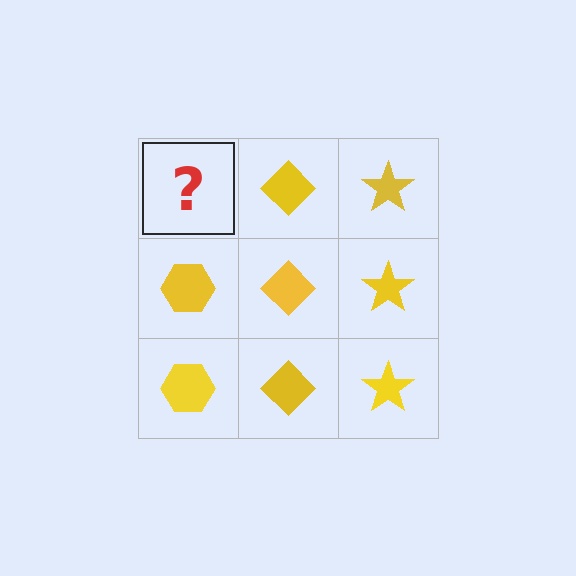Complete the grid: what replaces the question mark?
The question mark should be replaced with a yellow hexagon.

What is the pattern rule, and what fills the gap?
The rule is that each column has a consistent shape. The gap should be filled with a yellow hexagon.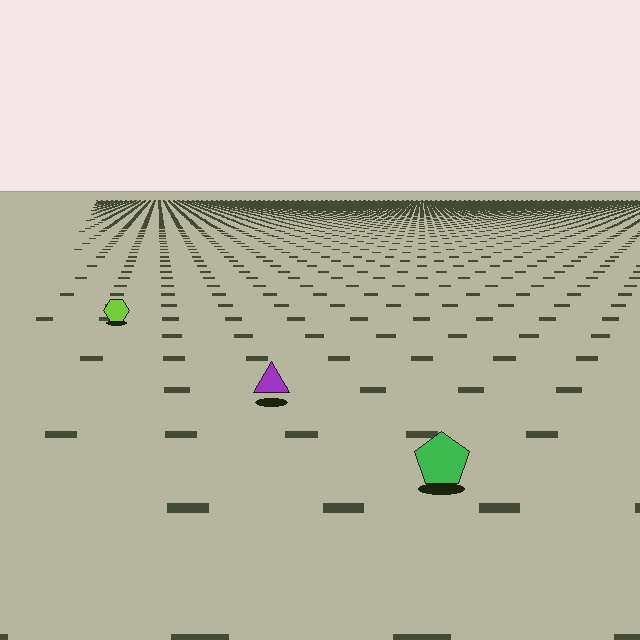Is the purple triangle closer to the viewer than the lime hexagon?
Yes. The purple triangle is closer — you can tell from the texture gradient: the ground texture is coarser near it.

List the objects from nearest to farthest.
From nearest to farthest: the green pentagon, the purple triangle, the lime hexagon.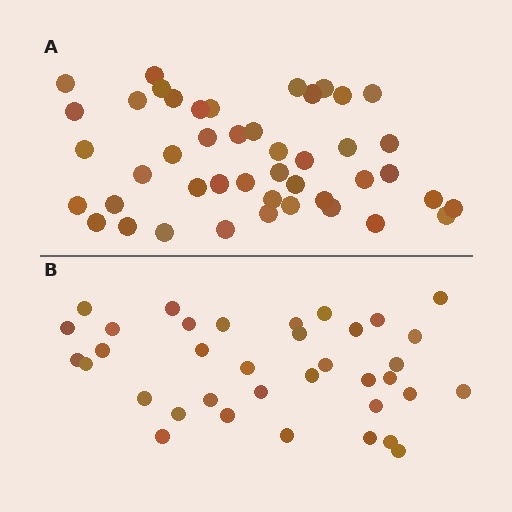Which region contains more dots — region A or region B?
Region A (the top region) has more dots.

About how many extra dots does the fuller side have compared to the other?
Region A has roughly 8 or so more dots than region B.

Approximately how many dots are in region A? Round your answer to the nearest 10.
About 40 dots. (The exact count is 45, which rounds to 40.)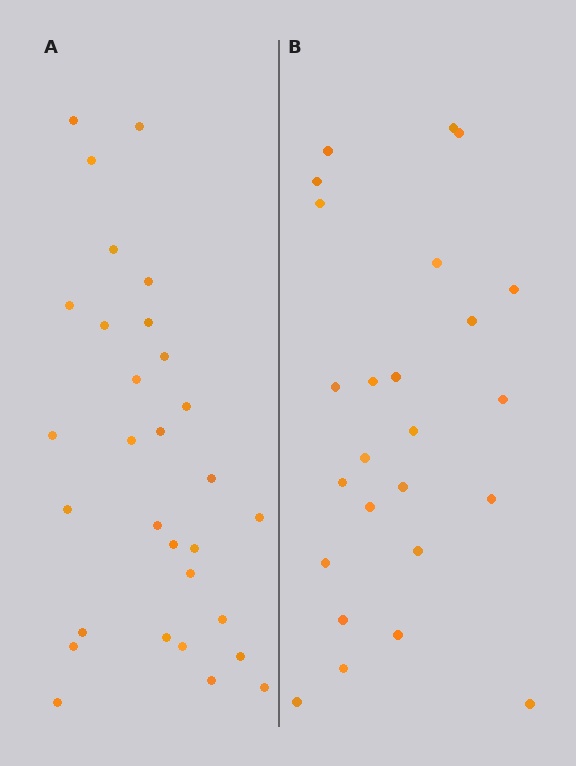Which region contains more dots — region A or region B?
Region A (the left region) has more dots.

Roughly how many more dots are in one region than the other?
Region A has about 5 more dots than region B.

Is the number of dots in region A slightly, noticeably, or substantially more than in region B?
Region A has only slightly more — the two regions are fairly close. The ratio is roughly 1.2 to 1.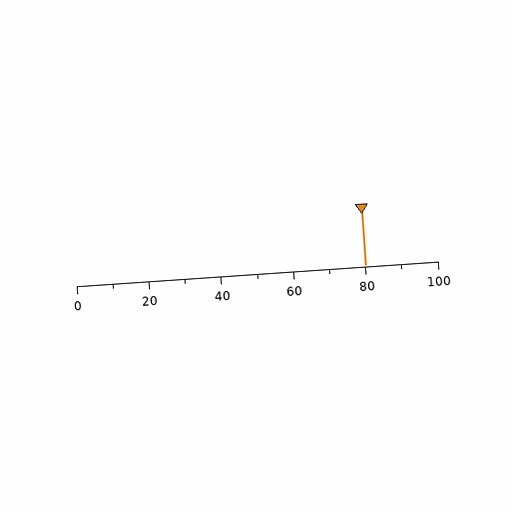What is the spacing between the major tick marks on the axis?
The major ticks are spaced 20 apart.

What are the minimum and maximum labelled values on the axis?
The axis runs from 0 to 100.